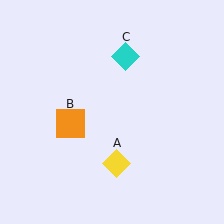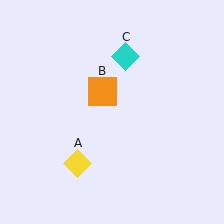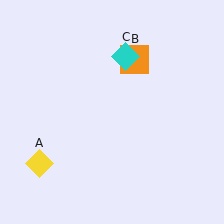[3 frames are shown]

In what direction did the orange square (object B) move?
The orange square (object B) moved up and to the right.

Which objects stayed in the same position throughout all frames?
Cyan diamond (object C) remained stationary.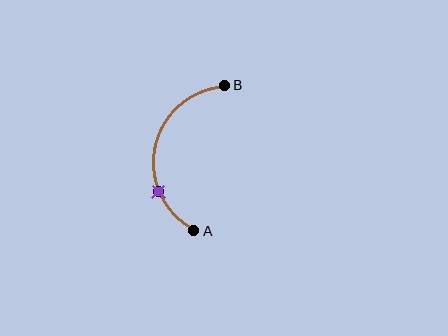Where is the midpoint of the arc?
The arc midpoint is the point on the curve farthest from the straight line joining A and B. It sits to the left of that line.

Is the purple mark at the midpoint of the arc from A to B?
No. The purple mark lies on the arc but is closer to endpoint A. The arc midpoint would be at the point on the curve equidistant along the arc from both A and B.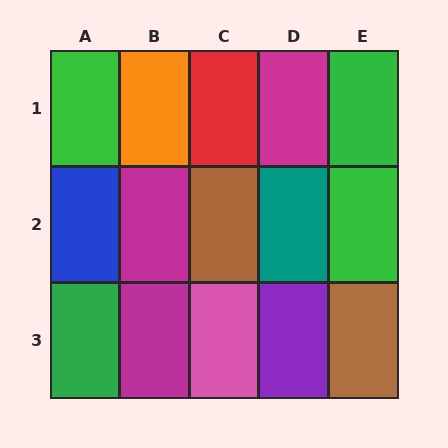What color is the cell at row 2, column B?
Magenta.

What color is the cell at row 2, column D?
Teal.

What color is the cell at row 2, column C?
Brown.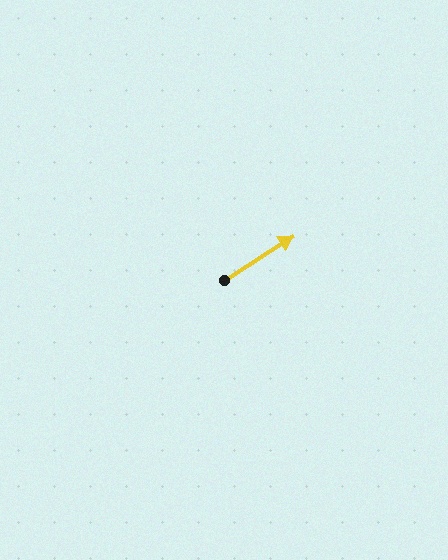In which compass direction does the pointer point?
Northeast.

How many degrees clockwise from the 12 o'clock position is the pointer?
Approximately 58 degrees.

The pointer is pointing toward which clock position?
Roughly 2 o'clock.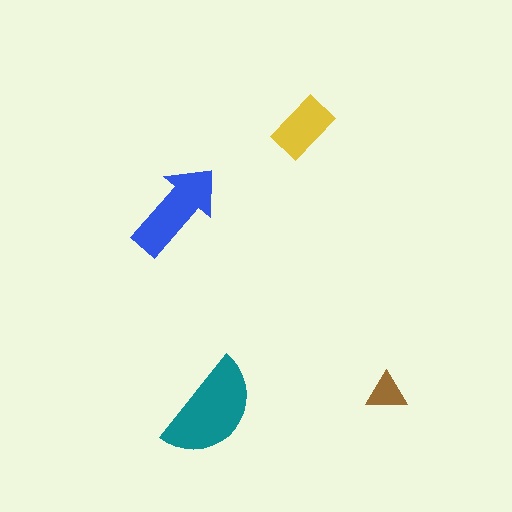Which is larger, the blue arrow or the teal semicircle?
The teal semicircle.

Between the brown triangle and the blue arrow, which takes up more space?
The blue arrow.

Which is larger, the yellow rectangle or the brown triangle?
The yellow rectangle.